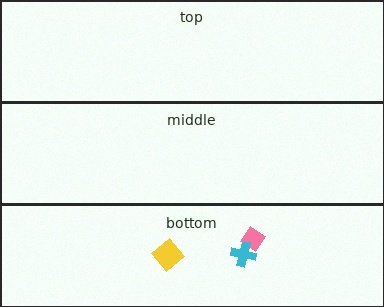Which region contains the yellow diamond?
The bottom region.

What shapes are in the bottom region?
The pink diamond, the yellow diamond, the cyan cross.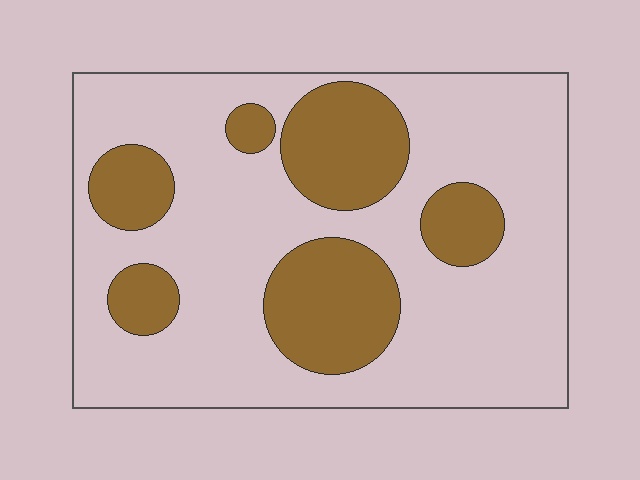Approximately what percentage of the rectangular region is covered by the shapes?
Approximately 25%.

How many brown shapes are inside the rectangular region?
6.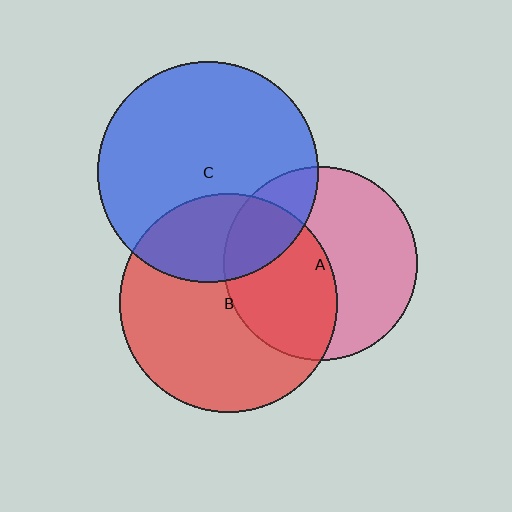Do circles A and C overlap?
Yes.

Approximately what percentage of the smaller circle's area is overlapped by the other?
Approximately 20%.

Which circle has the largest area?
Circle C (blue).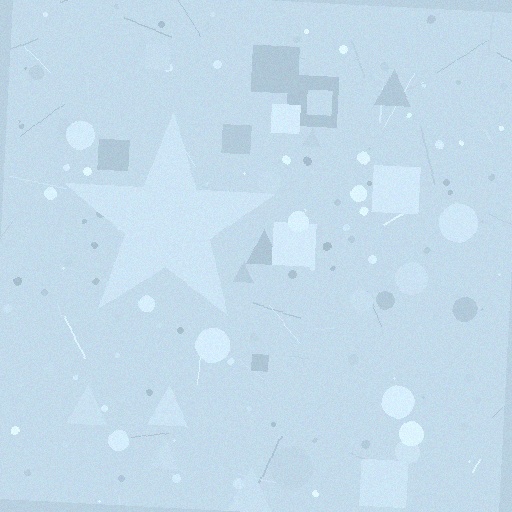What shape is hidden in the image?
A star is hidden in the image.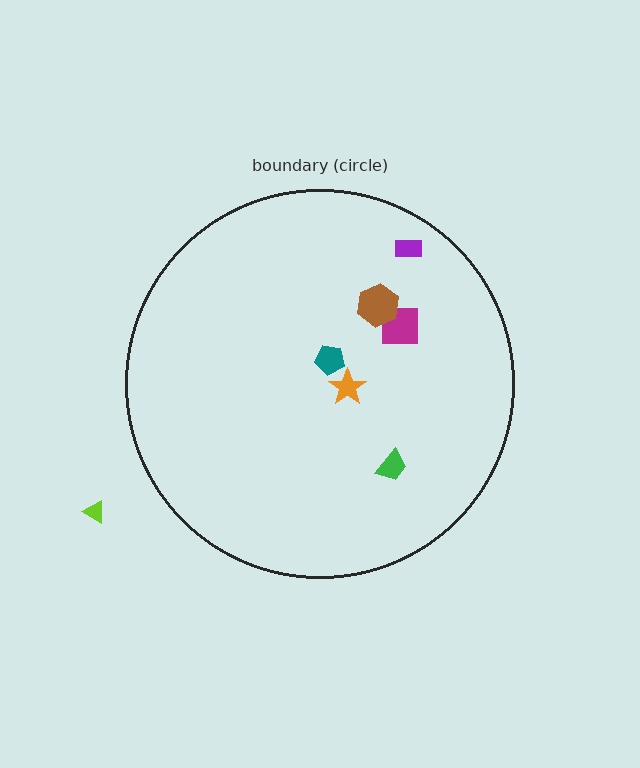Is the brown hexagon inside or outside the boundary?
Inside.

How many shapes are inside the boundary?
6 inside, 1 outside.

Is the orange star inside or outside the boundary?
Inside.